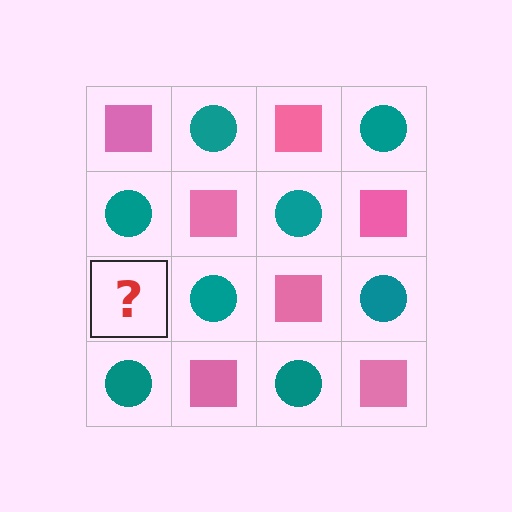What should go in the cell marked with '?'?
The missing cell should contain a pink square.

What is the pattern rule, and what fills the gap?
The rule is that it alternates pink square and teal circle in a checkerboard pattern. The gap should be filled with a pink square.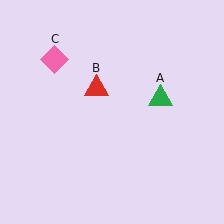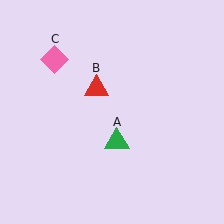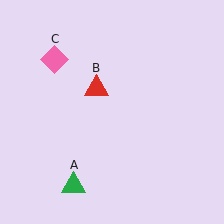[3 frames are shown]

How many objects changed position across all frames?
1 object changed position: green triangle (object A).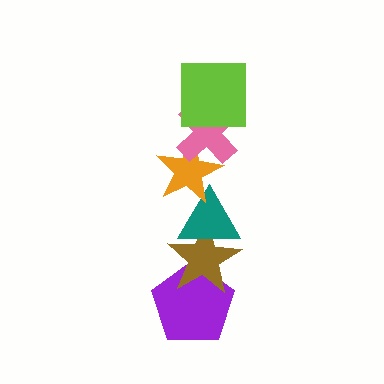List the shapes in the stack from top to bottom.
From top to bottom: the lime square, the pink cross, the orange star, the teal triangle, the brown star, the purple pentagon.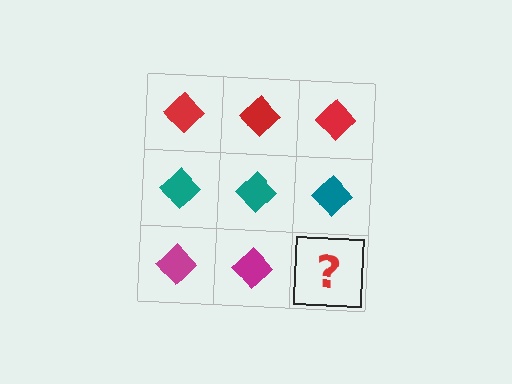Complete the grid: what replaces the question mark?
The question mark should be replaced with a magenta diamond.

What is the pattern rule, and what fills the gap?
The rule is that each row has a consistent color. The gap should be filled with a magenta diamond.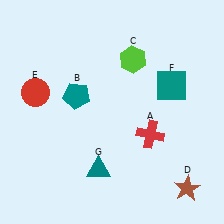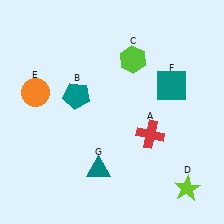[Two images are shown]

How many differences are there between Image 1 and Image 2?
There are 2 differences between the two images.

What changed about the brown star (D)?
In Image 1, D is brown. In Image 2, it changed to lime.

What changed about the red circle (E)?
In Image 1, E is red. In Image 2, it changed to orange.